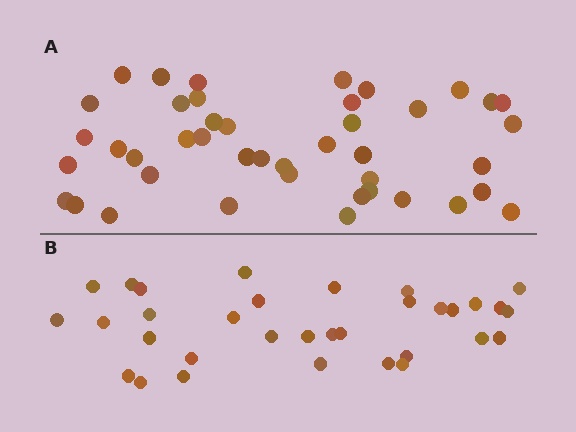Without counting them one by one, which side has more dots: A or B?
Region A (the top region) has more dots.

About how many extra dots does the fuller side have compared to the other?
Region A has roughly 10 or so more dots than region B.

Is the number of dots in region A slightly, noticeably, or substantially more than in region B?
Region A has noticeably more, but not dramatically so. The ratio is roughly 1.3 to 1.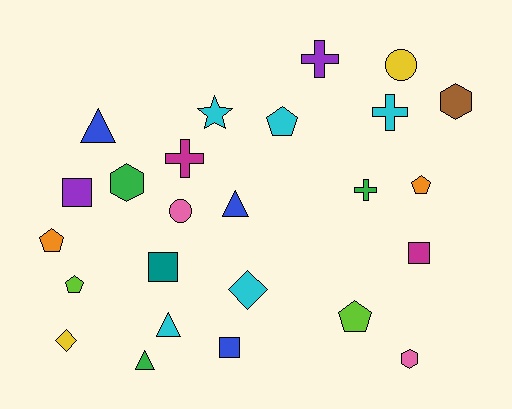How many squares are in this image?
There are 4 squares.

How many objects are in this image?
There are 25 objects.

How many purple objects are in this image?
There are 2 purple objects.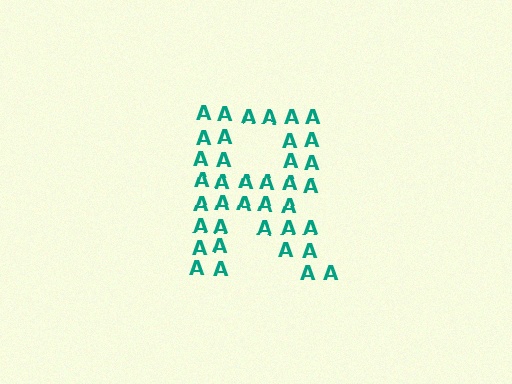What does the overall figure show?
The overall figure shows the letter R.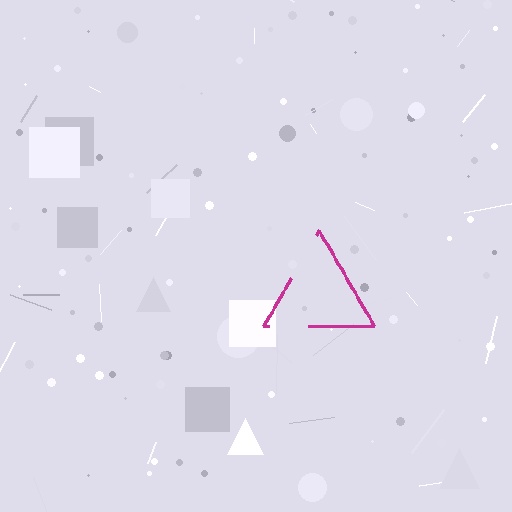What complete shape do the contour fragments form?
The contour fragments form a triangle.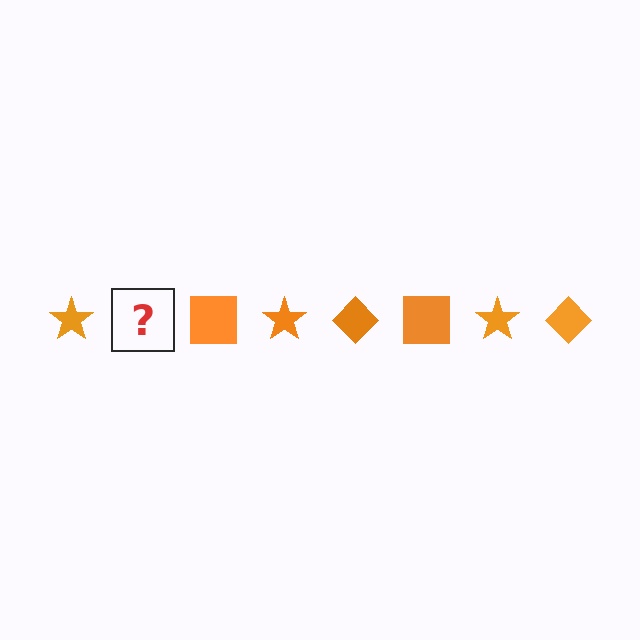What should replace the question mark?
The question mark should be replaced with an orange diamond.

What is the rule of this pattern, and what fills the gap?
The rule is that the pattern cycles through star, diamond, square shapes in orange. The gap should be filled with an orange diamond.